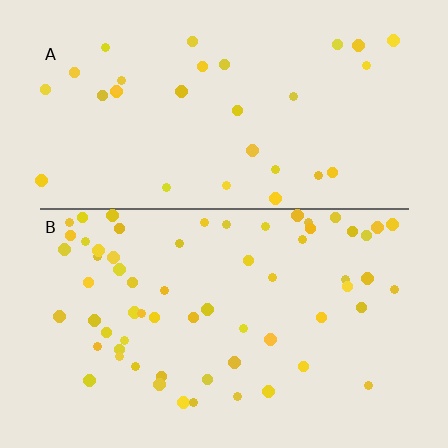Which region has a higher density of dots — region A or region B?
B (the bottom).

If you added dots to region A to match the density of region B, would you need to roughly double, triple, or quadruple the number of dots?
Approximately double.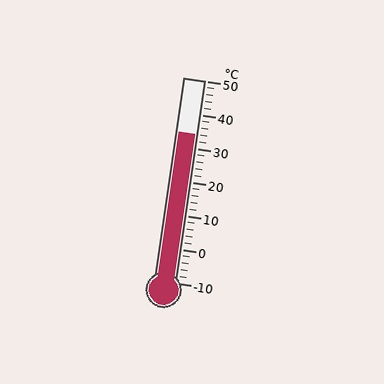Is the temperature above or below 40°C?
The temperature is below 40°C.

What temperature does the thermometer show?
The thermometer shows approximately 34°C.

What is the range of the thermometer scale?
The thermometer scale ranges from -10°C to 50°C.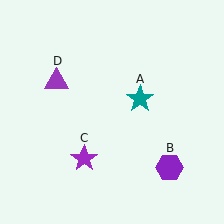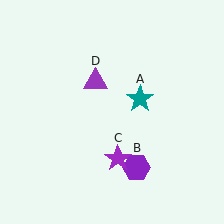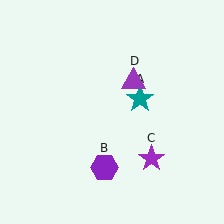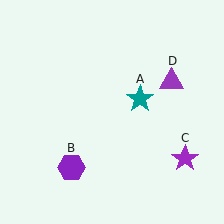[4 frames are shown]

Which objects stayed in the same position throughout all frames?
Teal star (object A) remained stationary.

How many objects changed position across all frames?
3 objects changed position: purple hexagon (object B), purple star (object C), purple triangle (object D).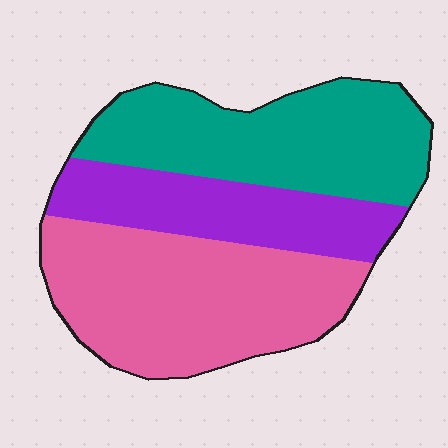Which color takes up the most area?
Pink, at roughly 40%.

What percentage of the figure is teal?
Teal covers about 35% of the figure.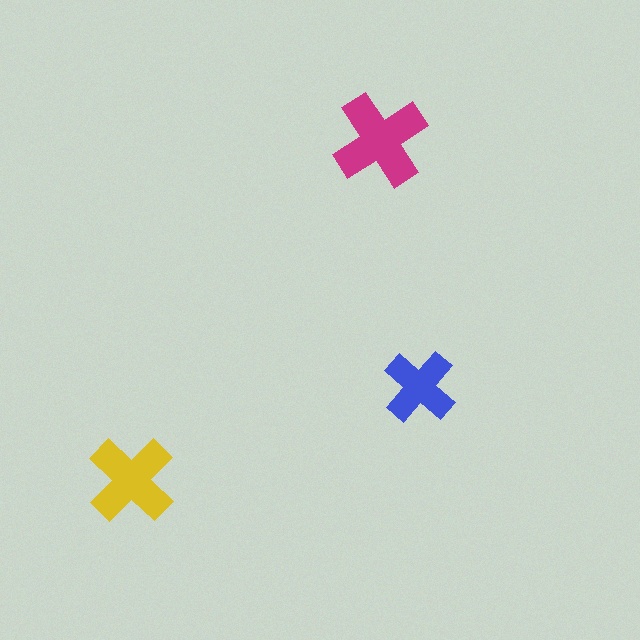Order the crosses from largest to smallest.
the magenta one, the yellow one, the blue one.